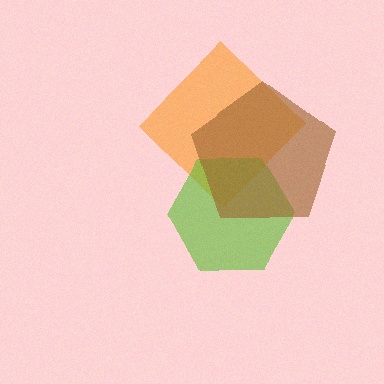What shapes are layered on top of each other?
The layered shapes are: an orange diamond, a lime hexagon, a brown pentagon.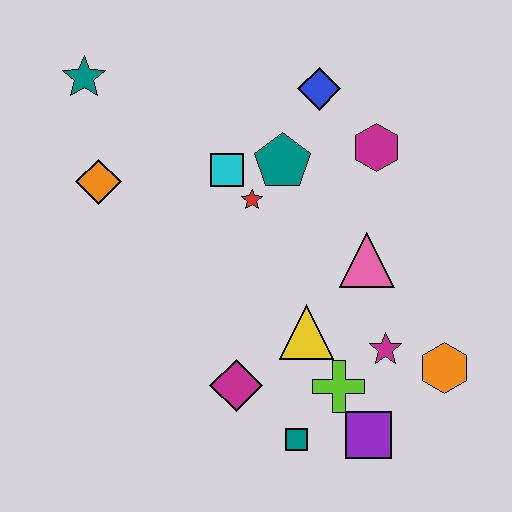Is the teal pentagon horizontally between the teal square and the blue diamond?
No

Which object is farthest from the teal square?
The teal star is farthest from the teal square.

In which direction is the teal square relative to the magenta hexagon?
The teal square is below the magenta hexagon.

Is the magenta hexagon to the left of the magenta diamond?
No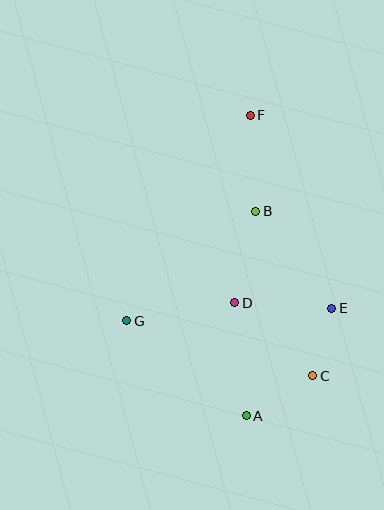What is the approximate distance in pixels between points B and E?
The distance between B and E is approximately 123 pixels.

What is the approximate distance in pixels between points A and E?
The distance between A and E is approximately 137 pixels.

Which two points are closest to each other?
Points C and E are closest to each other.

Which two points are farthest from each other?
Points A and F are farthest from each other.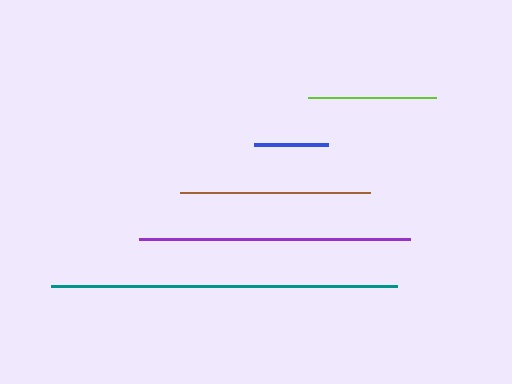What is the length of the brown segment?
The brown segment is approximately 190 pixels long.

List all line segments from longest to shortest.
From longest to shortest: teal, purple, brown, lime, blue.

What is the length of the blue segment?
The blue segment is approximately 74 pixels long.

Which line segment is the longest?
The teal line is the longest at approximately 345 pixels.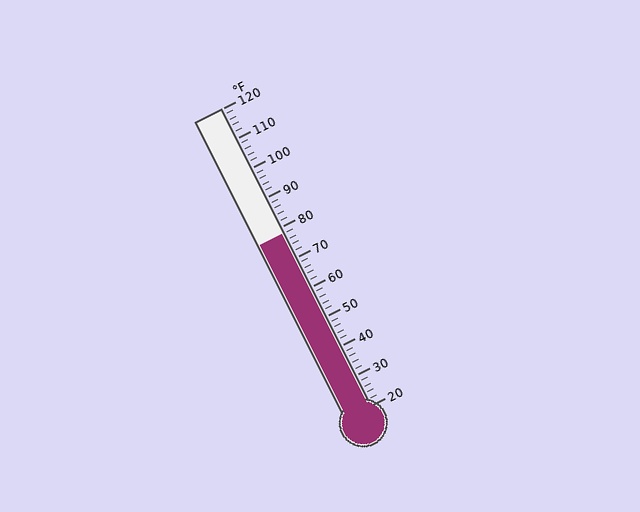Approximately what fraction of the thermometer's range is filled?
The thermometer is filled to approximately 60% of its range.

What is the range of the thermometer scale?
The thermometer scale ranges from 20°F to 120°F.